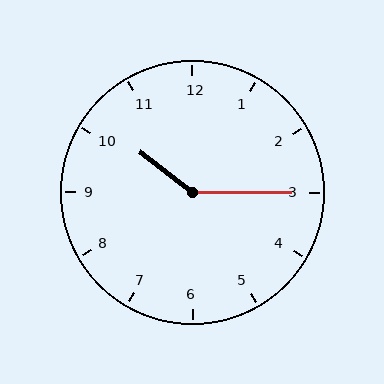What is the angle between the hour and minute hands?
Approximately 142 degrees.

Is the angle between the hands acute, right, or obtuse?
It is obtuse.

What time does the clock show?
10:15.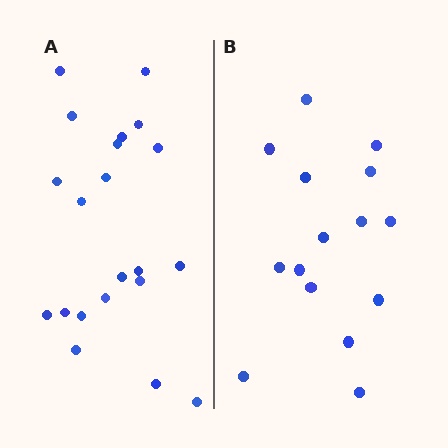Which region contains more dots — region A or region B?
Region A (the left region) has more dots.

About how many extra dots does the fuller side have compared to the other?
Region A has about 6 more dots than region B.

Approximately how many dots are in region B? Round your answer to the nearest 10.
About 20 dots. (The exact count is 15, which rounds to 20.)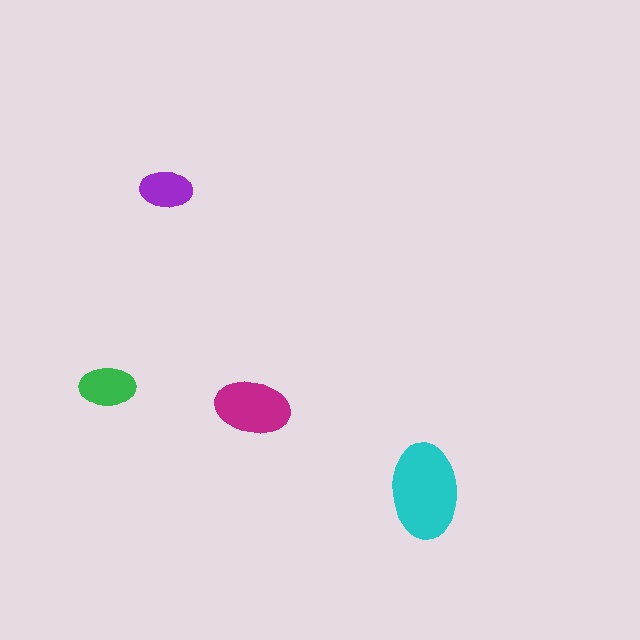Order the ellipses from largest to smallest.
the cyan one, the magenta one, the green one, the purple one.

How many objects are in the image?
There are 4 objects in the image.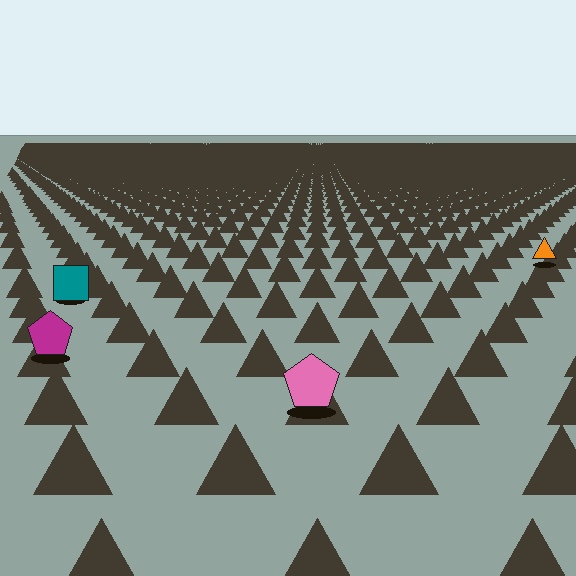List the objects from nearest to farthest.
From nearest to farthest: the pink pentagon, the magenta pentagon, the teal square, the orange triangle.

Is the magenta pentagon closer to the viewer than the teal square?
Yes. The magenta pentagon is closer — you can tell from the texture gradient: the ground texture is coarser near it.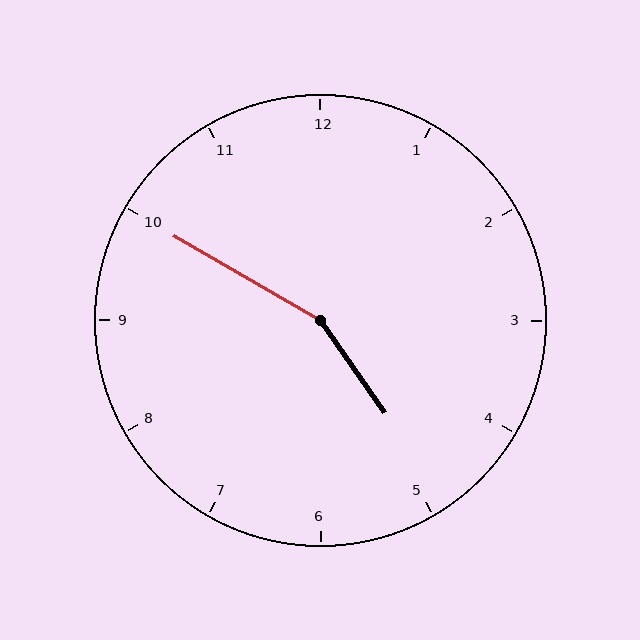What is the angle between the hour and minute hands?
Approximately 155 degrees.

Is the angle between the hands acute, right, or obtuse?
It is obtuse.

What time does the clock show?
4:50.